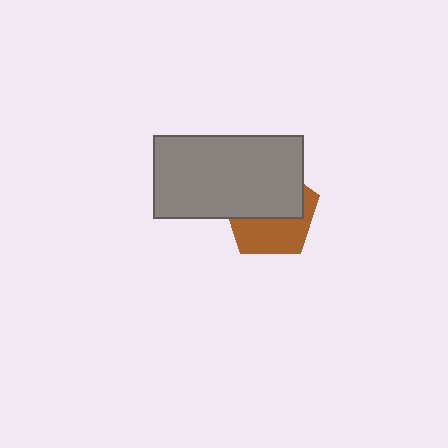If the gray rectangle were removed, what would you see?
You would see the complete brown pentagon.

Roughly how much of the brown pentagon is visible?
A small part of it is visible (roughly 45%).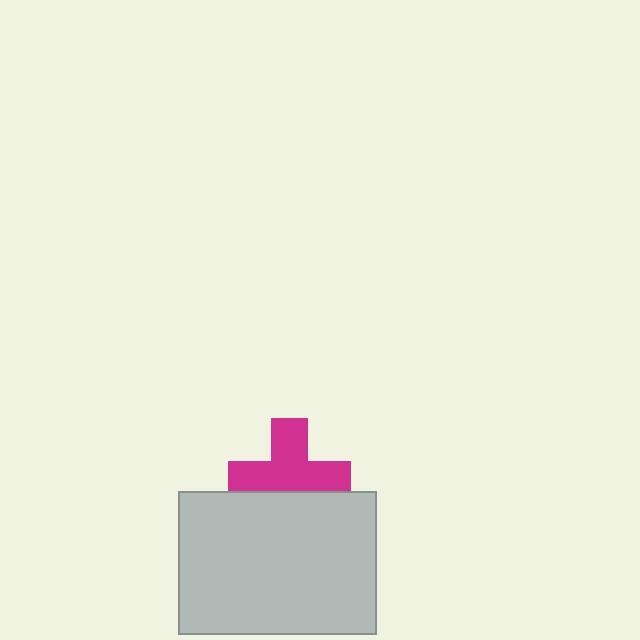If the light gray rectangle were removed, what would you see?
You would see the complete magenta cross.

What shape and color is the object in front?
The object in front is a light gray rectangle.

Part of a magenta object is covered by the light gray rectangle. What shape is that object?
It is a cross.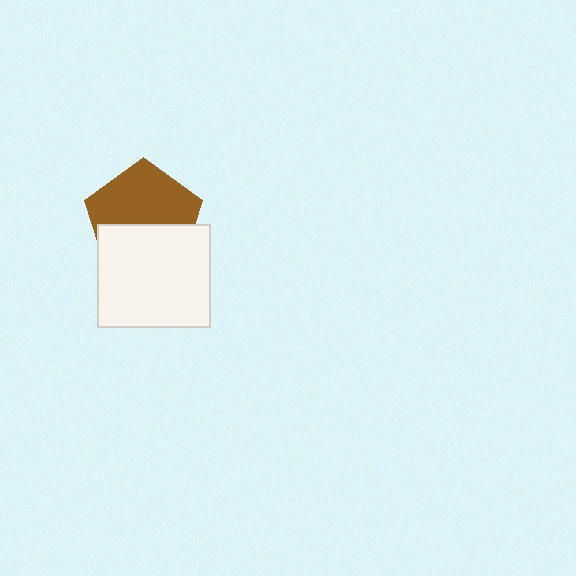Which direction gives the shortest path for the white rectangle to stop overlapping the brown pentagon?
Moving down gives the shortest separation.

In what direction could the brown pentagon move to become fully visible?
The brown pentagon could move up. That would shift it out from behind the white rectangle entirely.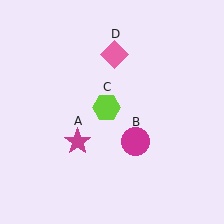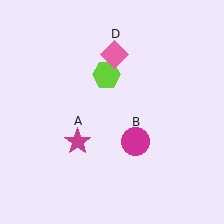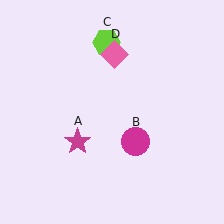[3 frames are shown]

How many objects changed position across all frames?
1 object changed position: lime hexagon (object C).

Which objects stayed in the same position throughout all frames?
Magenta star (object A) and magenta circle (object B) and pink diamond (object D) remained stationary.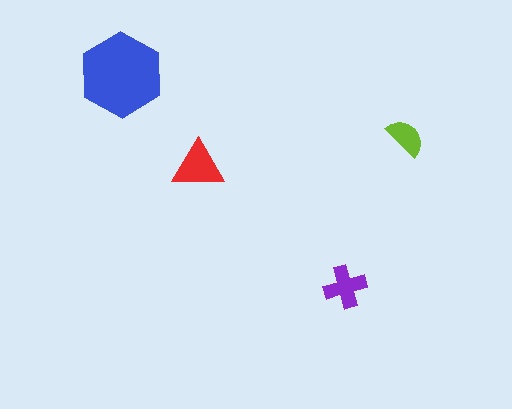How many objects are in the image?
There are 4 objects in the image.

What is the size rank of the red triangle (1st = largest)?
2nd.